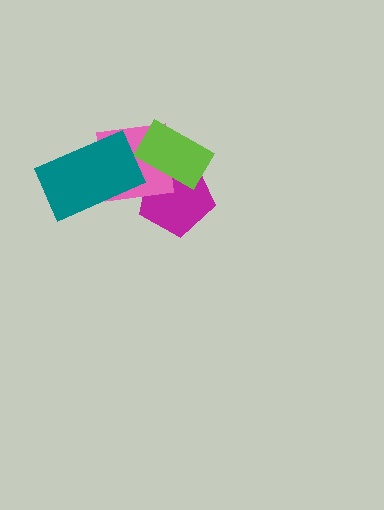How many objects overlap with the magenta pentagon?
2 objects overlap with the magenta pentagon.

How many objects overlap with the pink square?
3 objects overlap with the pink square.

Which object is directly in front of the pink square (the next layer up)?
The lime rectangle is directly in front of the pink square.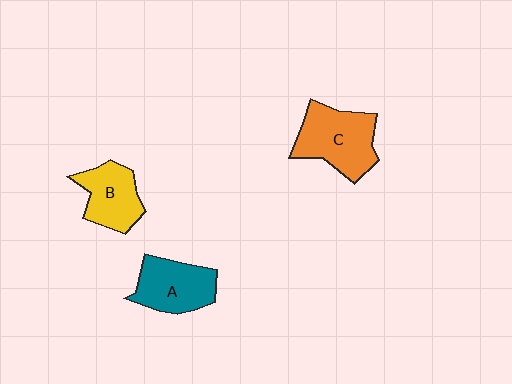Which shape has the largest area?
Shape C (orange).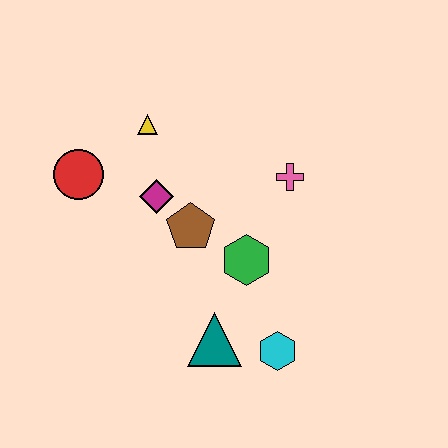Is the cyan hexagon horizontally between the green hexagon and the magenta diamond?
No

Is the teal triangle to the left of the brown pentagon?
No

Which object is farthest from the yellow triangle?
The cyan hexagon is farthest from the yellow triangle.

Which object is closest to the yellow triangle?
The magenta diamond is closest to the yellow triangle.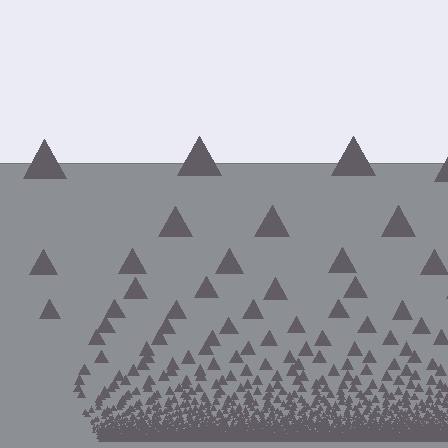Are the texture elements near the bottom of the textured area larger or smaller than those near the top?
Smaller. The gradient is inverted — elements near the bottom are smaller and denser.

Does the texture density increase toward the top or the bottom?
Density increases toward the bottom.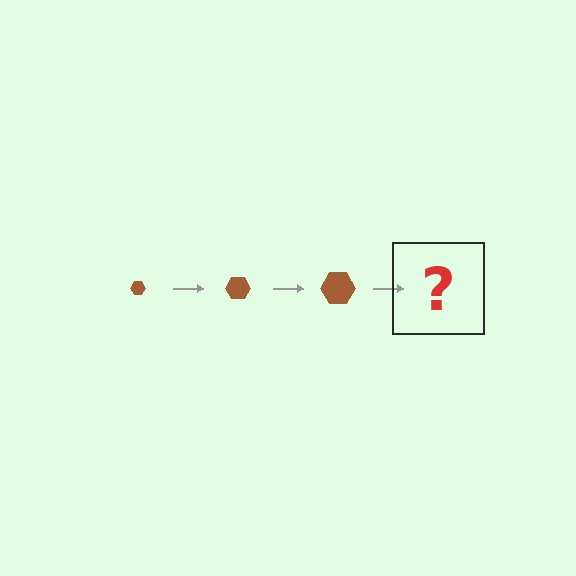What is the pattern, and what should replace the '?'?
The pattern is that the hexagon gets progressively larger each step. The '?' should be a brown hexagon, larger than the previous one.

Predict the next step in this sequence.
The next step is a brown hexagon, larger than the previous one.